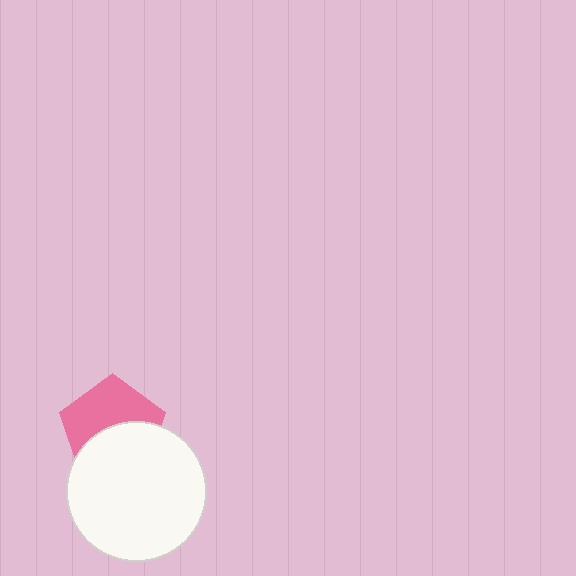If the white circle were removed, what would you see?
You would see the complete pink pentagon.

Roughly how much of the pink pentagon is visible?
About half of it is visible (roughly 52%).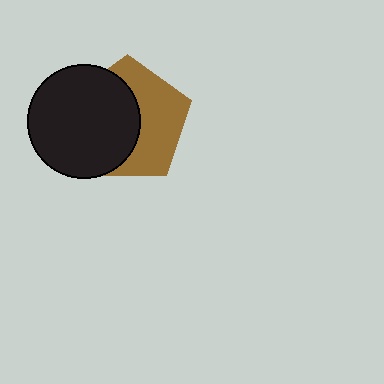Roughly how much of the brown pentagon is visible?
About half of it is visible (roughly 48%).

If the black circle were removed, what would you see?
You would see the complete brown pentagon.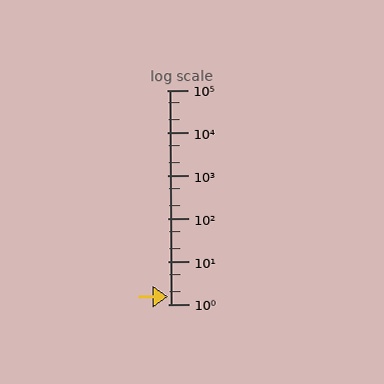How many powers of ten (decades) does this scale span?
The scale spans 5 decades, from 1 to 100000.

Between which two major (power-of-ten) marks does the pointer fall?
The pointer is between 1 and 10.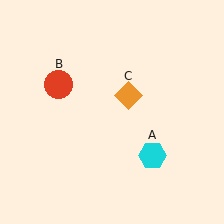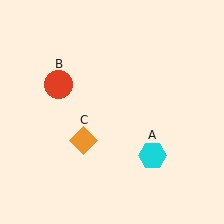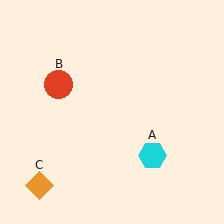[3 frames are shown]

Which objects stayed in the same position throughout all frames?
Cyan hexagon (object A) and red circle (object B) remained stationary.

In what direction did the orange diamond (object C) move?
The orange diamond (object C) moved down and to the left.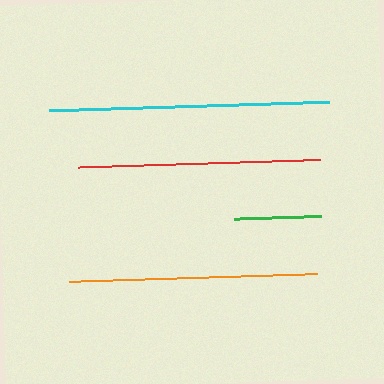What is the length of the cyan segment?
The cyan segment is approximately 280 pixels long.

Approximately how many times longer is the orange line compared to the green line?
The orange line is approximately 2.9 times the length of the green line.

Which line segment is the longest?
The cyan line is the longest at approximately 280 pixels.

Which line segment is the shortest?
The green line is the shortest at approximately 87 pixels.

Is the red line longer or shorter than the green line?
The red line is longer than the green line.